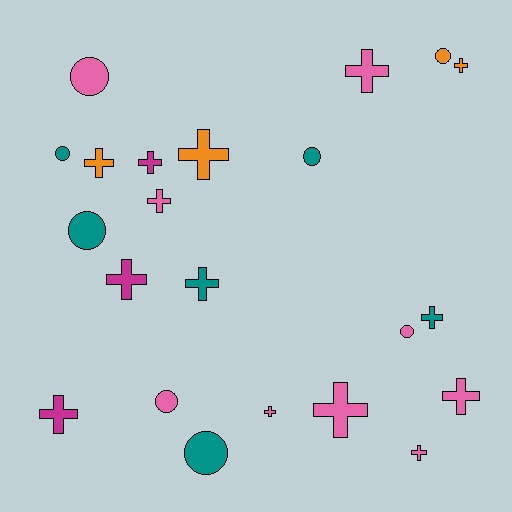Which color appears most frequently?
Pink, with 9 objects.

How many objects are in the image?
There are 22 objects.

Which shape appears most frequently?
Cross, with 14 objects.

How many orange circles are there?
There is 1 orange circle.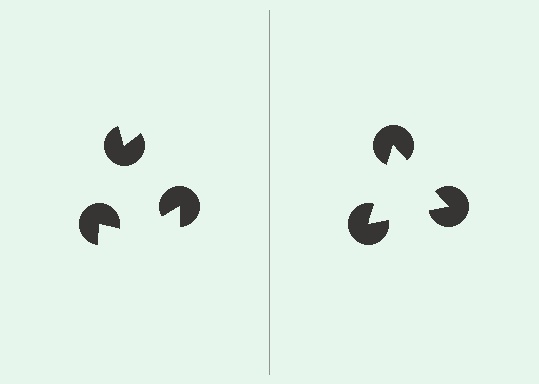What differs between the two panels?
The pac-man discs are positioned identically on both sides; only the wedge orientations differ. On the right they align to a triangle; on the left they are misaligned.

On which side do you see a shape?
An illusory triangle appears on the right side. On the left side the wedge cuts are rotated, so no coherent shape forms.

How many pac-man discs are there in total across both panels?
6 — 3 on each side.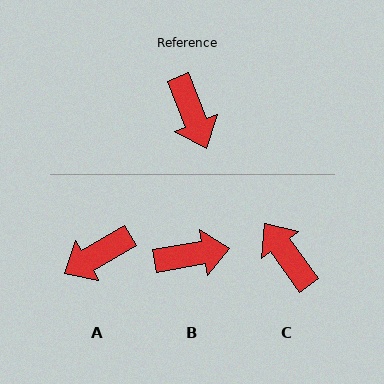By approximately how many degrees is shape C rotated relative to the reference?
Approximately 166 degrees clockwise.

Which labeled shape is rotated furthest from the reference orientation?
C, about 166 degrees away.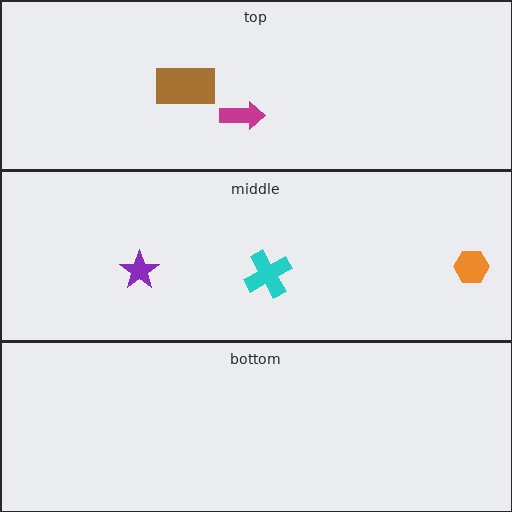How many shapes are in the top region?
2.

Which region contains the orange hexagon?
The middle region.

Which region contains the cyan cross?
The middle region.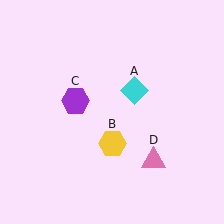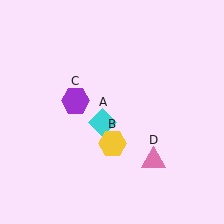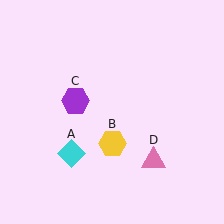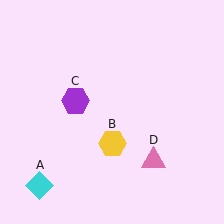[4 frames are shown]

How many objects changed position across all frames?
1 object changed position: cyan diamond (object A).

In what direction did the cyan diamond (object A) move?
The cyan diamond (object A) moved down and to the left.